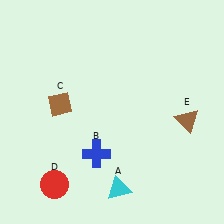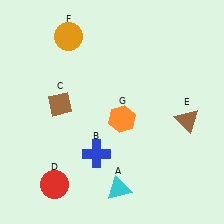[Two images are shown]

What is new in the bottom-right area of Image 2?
An orange hexagon (G) was added in the bottom-right area of Image 2.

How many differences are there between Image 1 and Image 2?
There are 2 differences between the two images.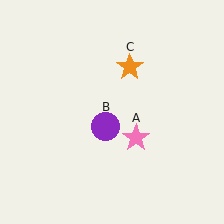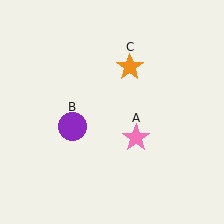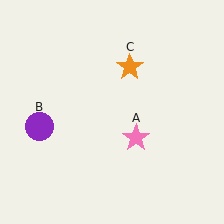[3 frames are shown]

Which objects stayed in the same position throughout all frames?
Pink star (object A) and orange star (object C) remained stationary.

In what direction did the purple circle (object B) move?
The purple circle (object B) moved left.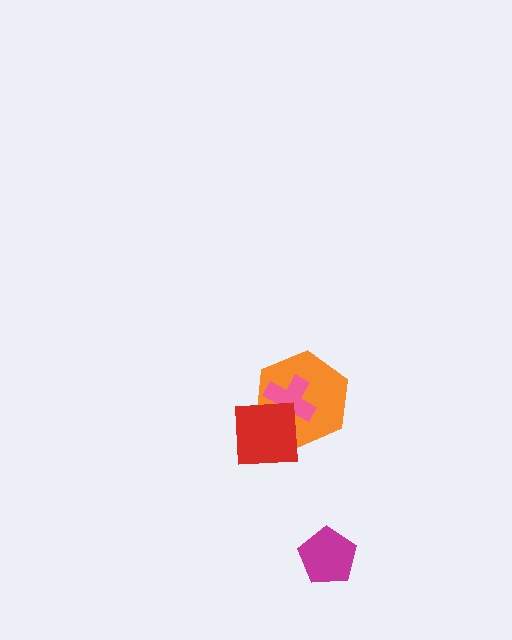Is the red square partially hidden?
No, no other shape covers it.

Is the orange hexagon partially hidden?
Yes, it is partially covered by another shape.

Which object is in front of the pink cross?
The red square is in front of the pink cross.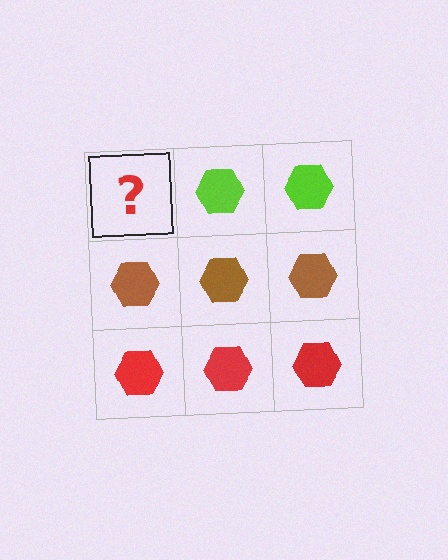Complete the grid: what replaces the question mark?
The question mark should be replaced with a lime hexagon.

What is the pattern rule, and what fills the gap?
The rule is that each row has a consistent color. The gap should be filled with a lime hexagon.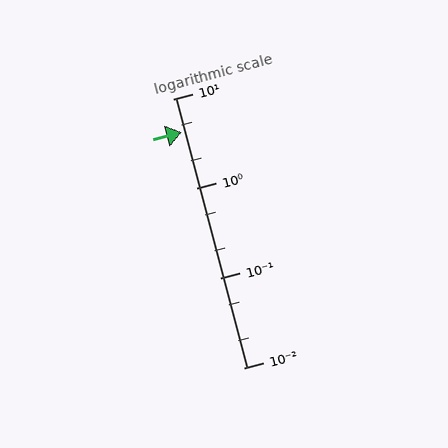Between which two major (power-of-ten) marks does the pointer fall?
The pointer is between 1 and 10.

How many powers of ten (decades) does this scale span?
The scale spans 3 decades, from 0.01 to 10.